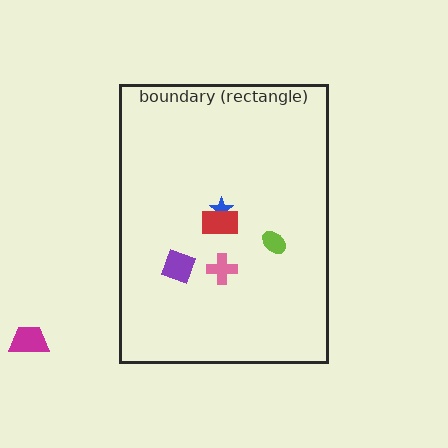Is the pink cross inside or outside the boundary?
Inside.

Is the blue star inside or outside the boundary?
Inside.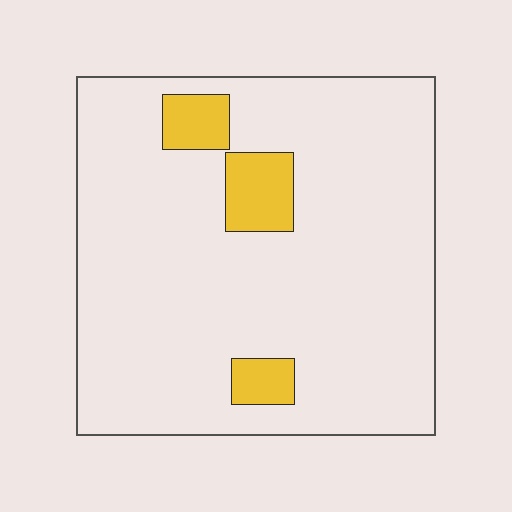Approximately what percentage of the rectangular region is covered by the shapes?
Approximately 10%.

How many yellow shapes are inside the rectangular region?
3.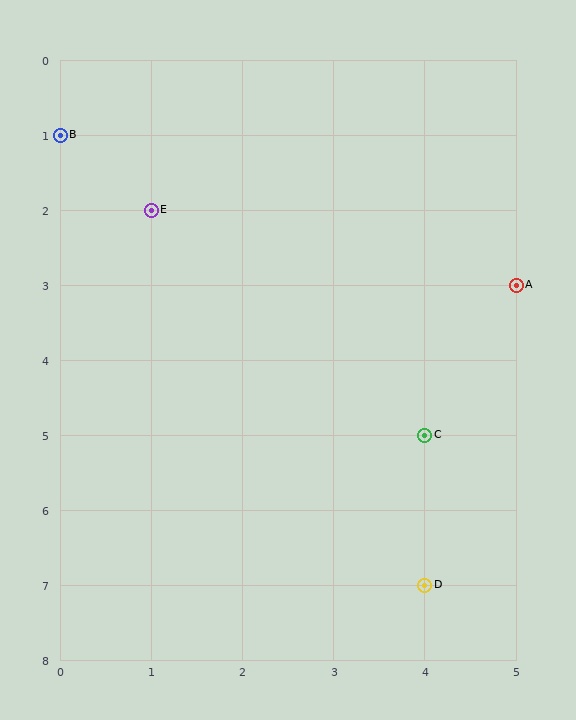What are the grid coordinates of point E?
Point E is at grid coordinates (1, 2).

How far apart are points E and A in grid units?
Points E and A are 4 columns and 1 row apart (about 4.1 grid units diagonally).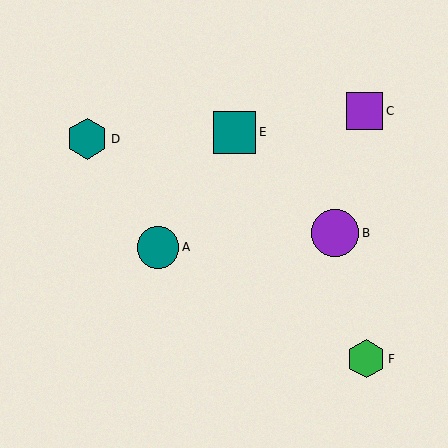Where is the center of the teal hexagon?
The center of the teal hexagon is at (87, 139).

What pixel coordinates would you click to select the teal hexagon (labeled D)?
Click at (87, 139) to select the teal hexagon D.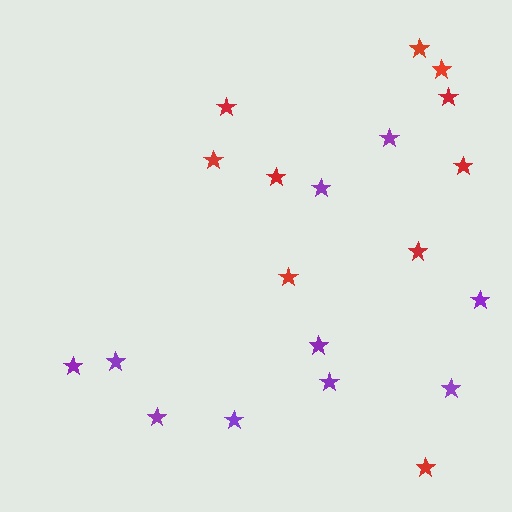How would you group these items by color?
There are 2 groups: one group of red stars (10) and one group of purple stars (10).